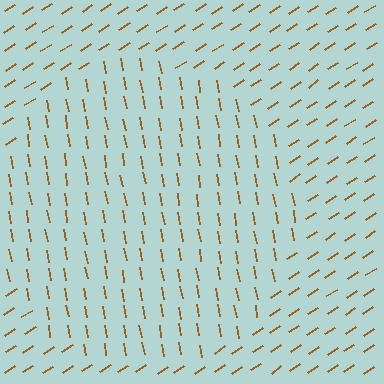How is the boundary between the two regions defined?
The boundary is defined purely by a change in line orientation (approximately 66 degrees difference). All lines are the same color and thickness.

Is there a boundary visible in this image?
Yes, there is a texture boundary formed by a change in line orientation.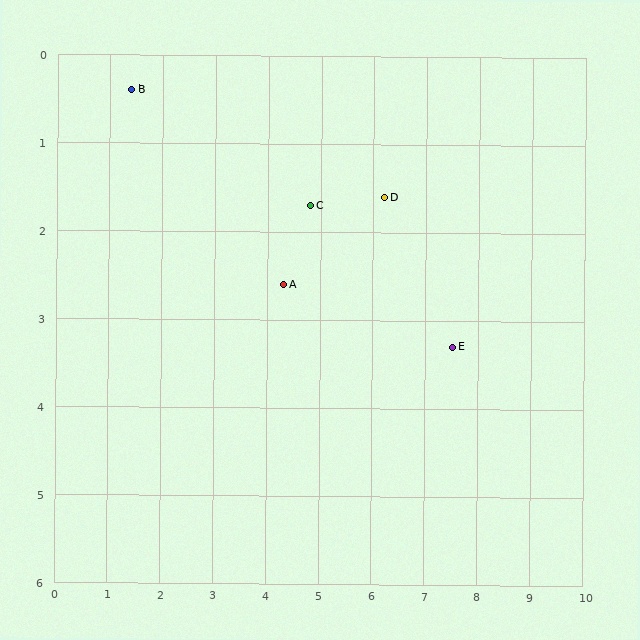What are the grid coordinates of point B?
Point B is at approximately (1.4, 0.4).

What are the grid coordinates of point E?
Point E is at approximately (7.5, 3.3).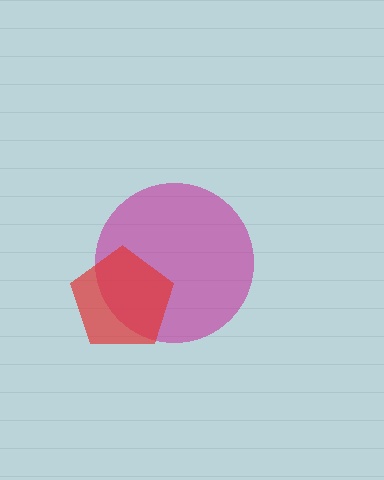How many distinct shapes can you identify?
There are 2 distinct shapes: a magenta circle, a red pentagon.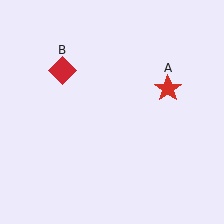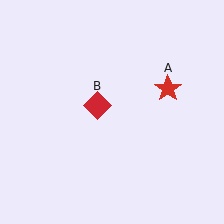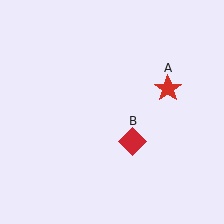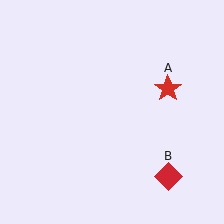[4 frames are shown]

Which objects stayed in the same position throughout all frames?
Red star (object A) remained stationary.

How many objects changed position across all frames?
1 object changed position: red diamond (object B).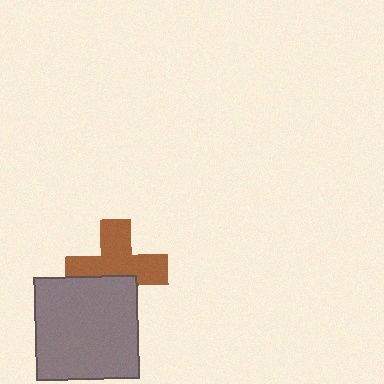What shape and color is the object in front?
The object in front is a gray square.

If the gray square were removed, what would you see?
You would see the complete brown cross.